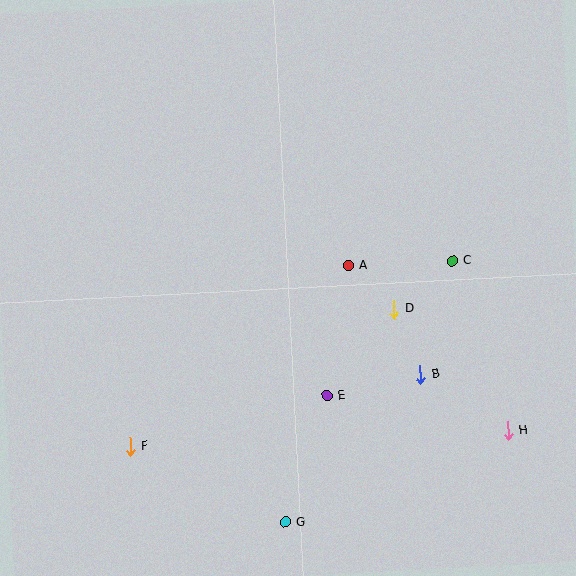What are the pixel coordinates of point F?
Point F is at (130, 446).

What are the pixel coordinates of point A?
Point A is at (348, 266).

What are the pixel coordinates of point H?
Point H is at (508, 431).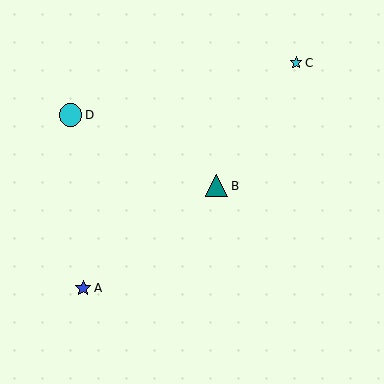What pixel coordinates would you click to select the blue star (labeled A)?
Click at (83, 288) to select the blue star A.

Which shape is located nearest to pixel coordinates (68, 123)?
The cyan circle (labeled D) at (70, 115) is nearest to that location.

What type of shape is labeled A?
Shape A is a blue star.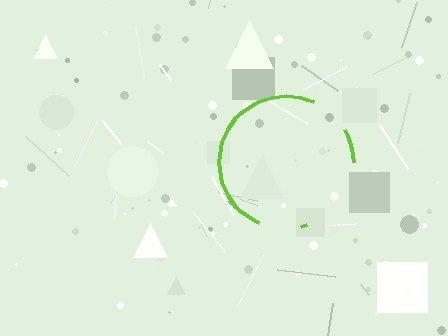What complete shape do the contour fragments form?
The contour fragments form a circle.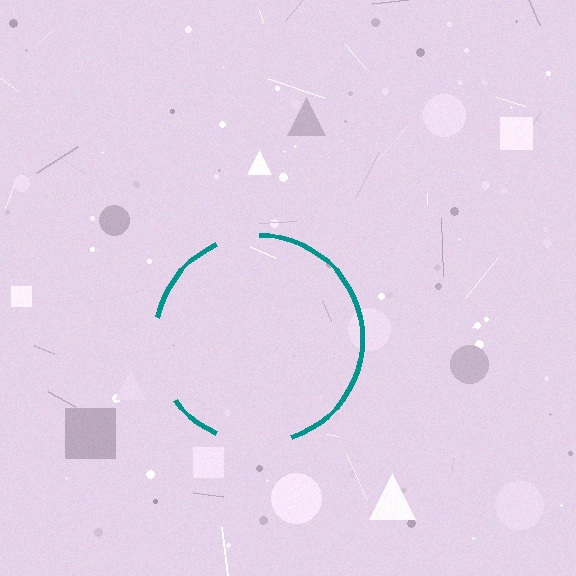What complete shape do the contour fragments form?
The contour fragments form a circle.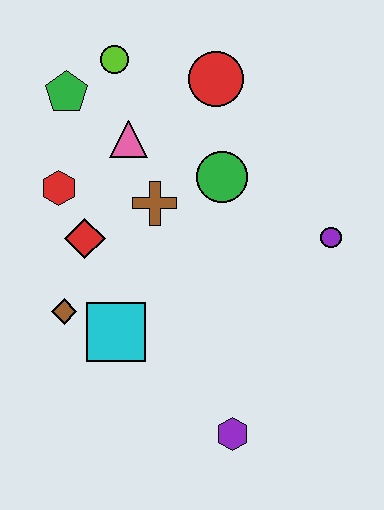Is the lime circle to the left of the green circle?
Yes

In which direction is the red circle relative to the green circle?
The red circle is above the green circle.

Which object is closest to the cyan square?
The brown diamond is closest to the cyan square.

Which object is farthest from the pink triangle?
The purple hexagon is farthest from the pink triangle.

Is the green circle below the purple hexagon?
No